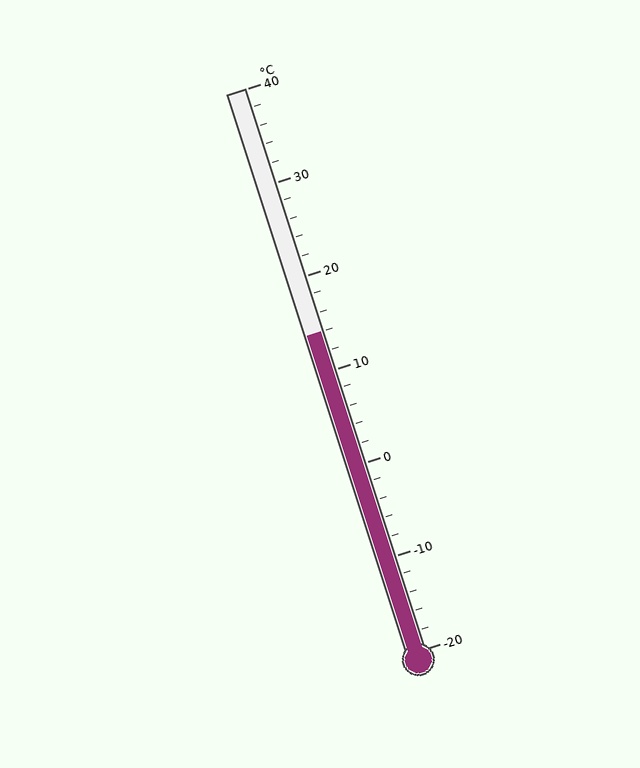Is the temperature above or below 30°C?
The temperature is below 30°C.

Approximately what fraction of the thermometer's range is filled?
The thermometer is filled to approximately 55% of its range.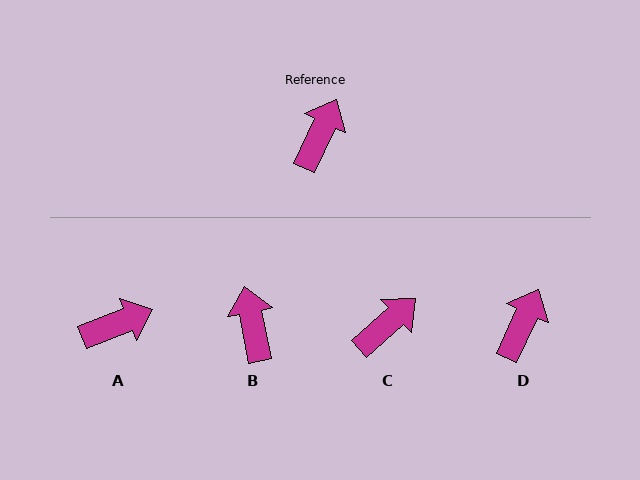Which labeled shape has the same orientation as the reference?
D.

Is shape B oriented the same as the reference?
No, it is off by about 37 degrees.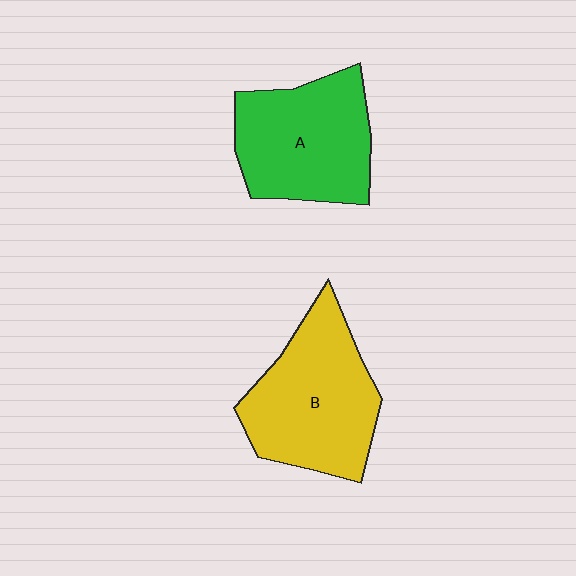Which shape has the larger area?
Shape B (yellow).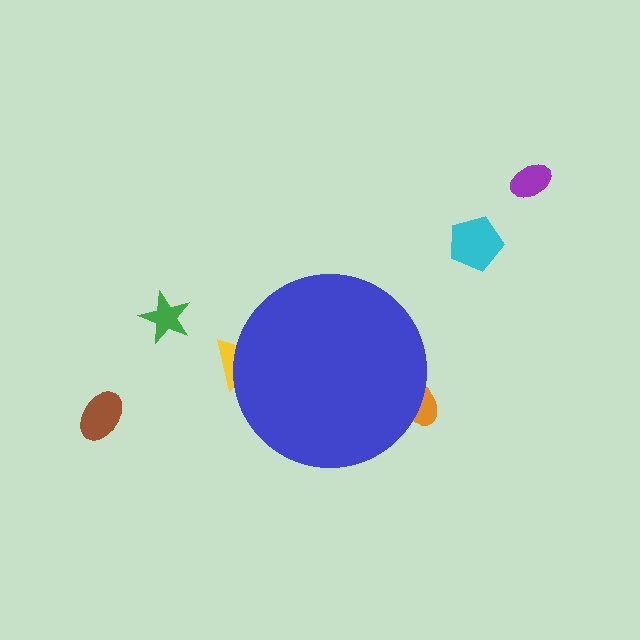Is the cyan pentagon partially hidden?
No, the cyan pentagon is fully visible.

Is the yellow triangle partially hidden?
Yes, the yellow triangle is partially hidden behind the blue circle.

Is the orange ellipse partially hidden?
Yes, the orange ellipse is partially hidden behind the blue circle.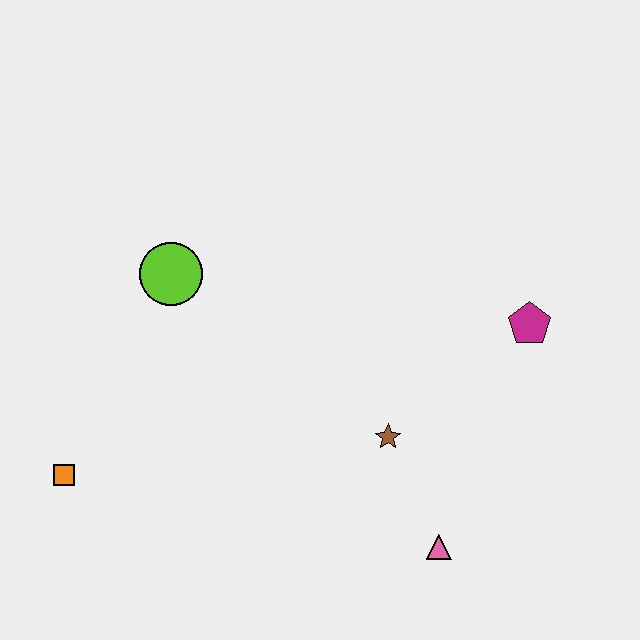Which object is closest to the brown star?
The pink triangle is closest to the brown star.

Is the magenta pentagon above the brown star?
Yes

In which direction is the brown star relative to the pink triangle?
The brown star is above the pink triangle.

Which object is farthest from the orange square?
The magenta pentagon is farthest from the orange square.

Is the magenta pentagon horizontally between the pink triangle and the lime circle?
No